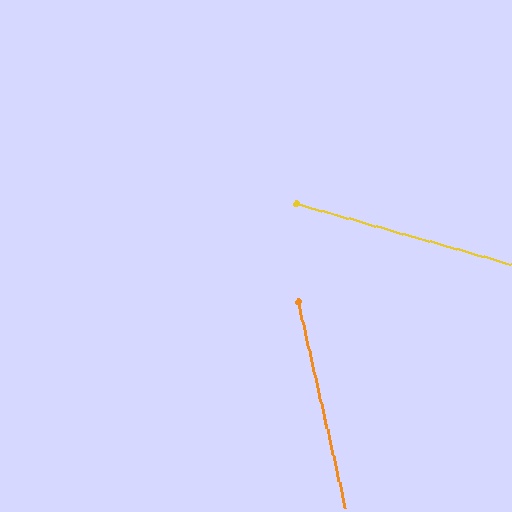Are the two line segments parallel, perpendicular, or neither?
Neither parallel nor perpendicular — they differ by about 62°.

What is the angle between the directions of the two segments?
Approximately 62 degrees.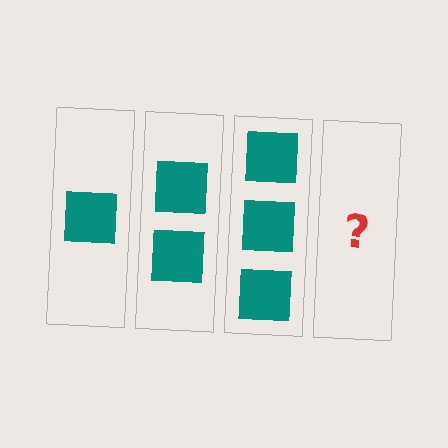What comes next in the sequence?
The next element should be 4 squares.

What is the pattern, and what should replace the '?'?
The pattern is that each step adds one more square. The '?' should be 4 squares.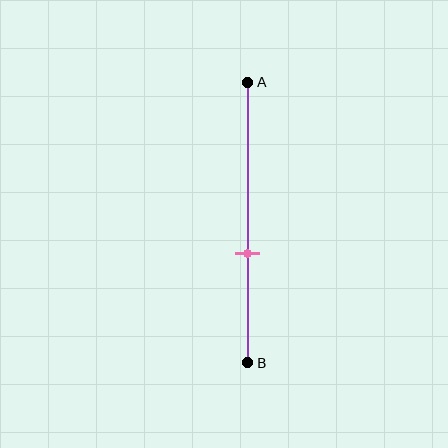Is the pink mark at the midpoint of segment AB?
No, the mark is at about 60% from A, not at the 50% midpoint.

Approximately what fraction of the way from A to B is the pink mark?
The pink mark is approximately 60% of the way from A to B.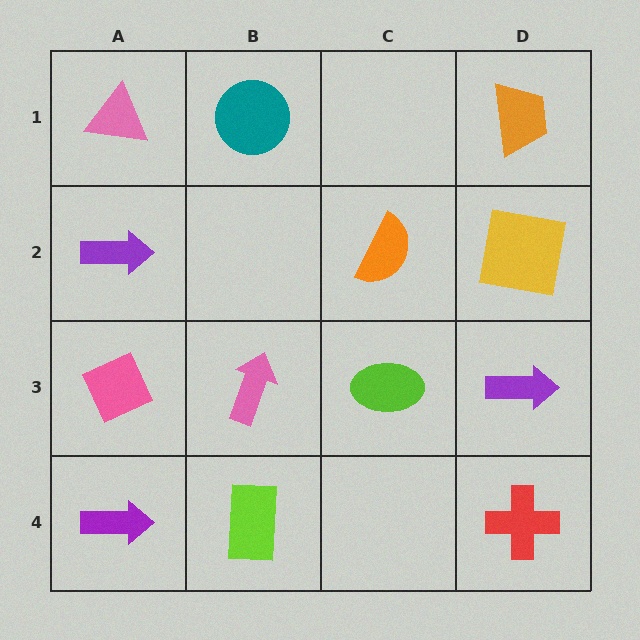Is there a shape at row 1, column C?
No, that cell is empty.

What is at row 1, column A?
A pink triangle.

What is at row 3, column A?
A pink diamond.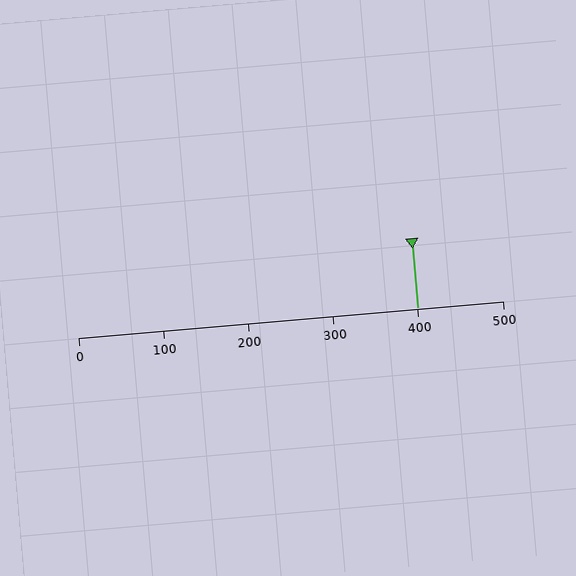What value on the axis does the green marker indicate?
The marker indicates approximately 400.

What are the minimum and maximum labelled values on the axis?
The axis runs from 0 to 500.